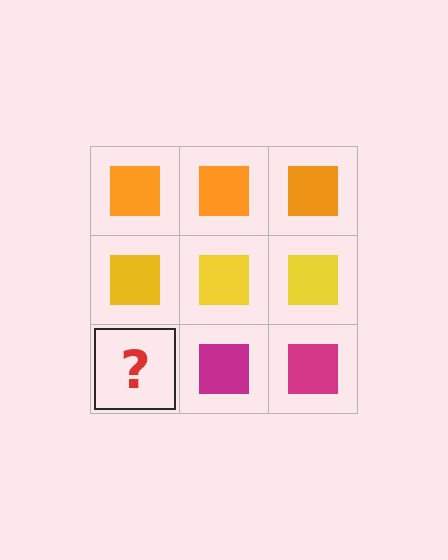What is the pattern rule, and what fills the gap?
The rule is that each row has a consistent color. The gap should be filled with a magenta square.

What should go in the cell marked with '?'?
The missing cell should contain a magenta square.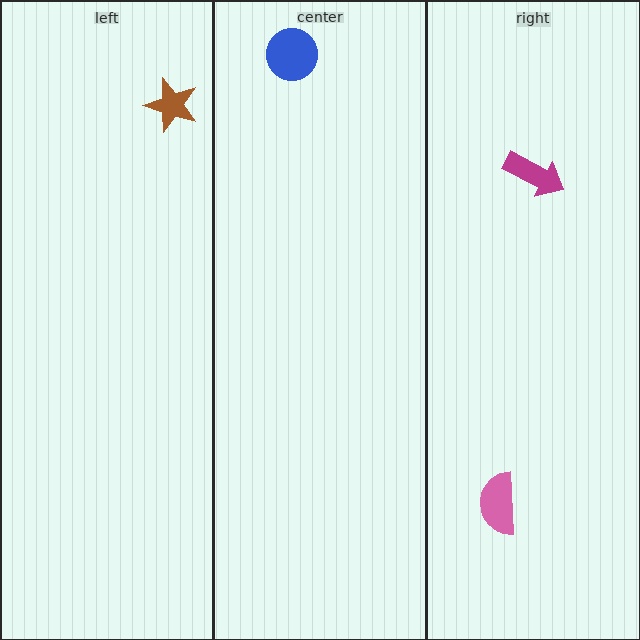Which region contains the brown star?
The left region.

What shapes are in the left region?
The brown star.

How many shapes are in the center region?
1.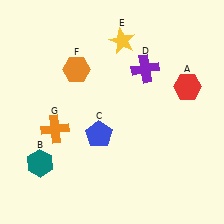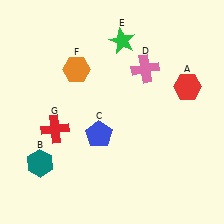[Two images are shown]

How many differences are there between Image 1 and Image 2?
There are 3 differences between the two images.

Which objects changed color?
D changed from purple to pink. E changed from yellow to green. G changed from orange to red.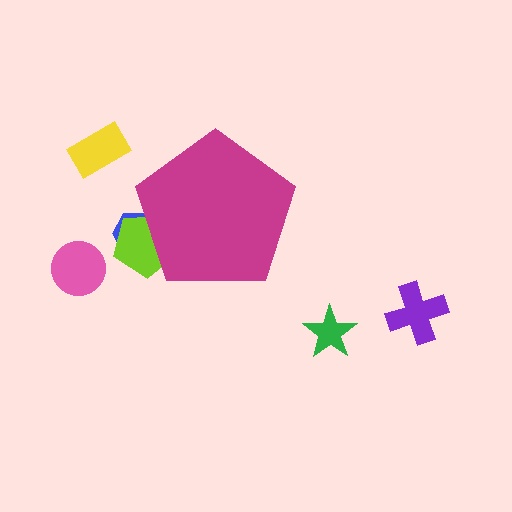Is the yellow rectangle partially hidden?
No, the yellow rectangle is fully visible.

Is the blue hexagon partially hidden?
Yes, the blue hexagon is partially hidden behind the magenta pentagon.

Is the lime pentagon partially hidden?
Yes, the lime pentagon is partially hidden behind the magenta pentagon.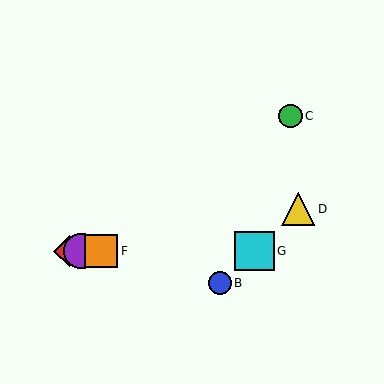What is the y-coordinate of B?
Object B is at y≈283.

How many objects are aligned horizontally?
4 objects (A, E, F, G) are aligned horizontally.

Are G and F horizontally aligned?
Yes, both are at y≈251.